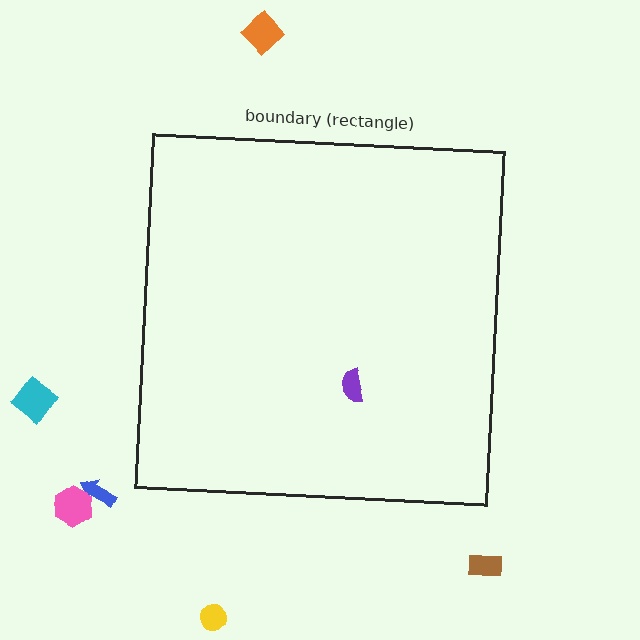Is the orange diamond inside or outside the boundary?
Outside.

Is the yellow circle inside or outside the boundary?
Outside.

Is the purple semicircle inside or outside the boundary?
Inside.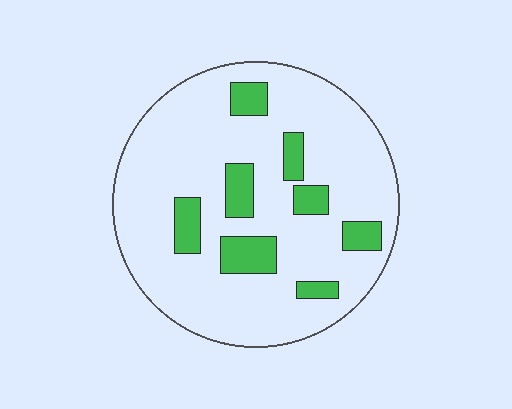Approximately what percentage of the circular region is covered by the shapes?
Approximately 15%.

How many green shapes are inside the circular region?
8.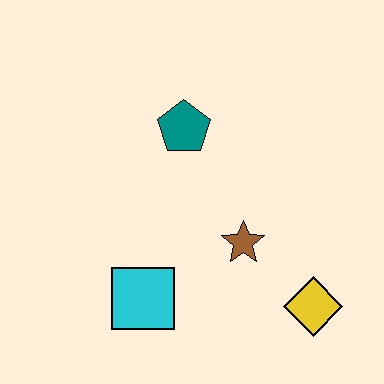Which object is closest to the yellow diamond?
The brown star is closest to the yellow diamond.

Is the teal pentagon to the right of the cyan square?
Yes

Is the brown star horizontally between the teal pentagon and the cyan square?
No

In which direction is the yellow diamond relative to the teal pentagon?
The yellow diamond is below the teal pentagon.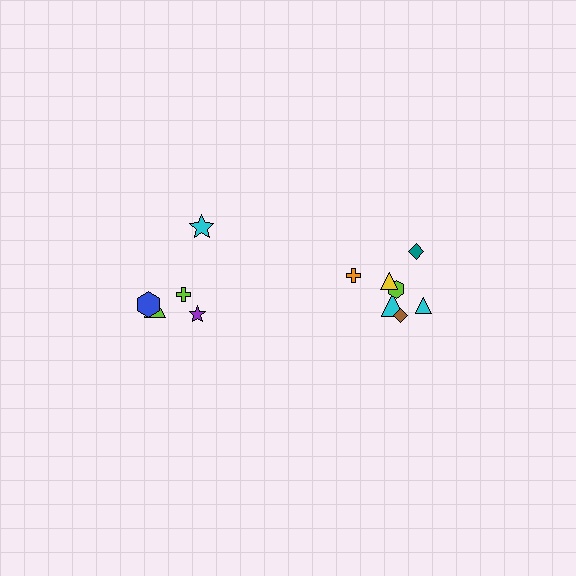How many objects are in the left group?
There are 5 objects.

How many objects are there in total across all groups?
There are 12 objects.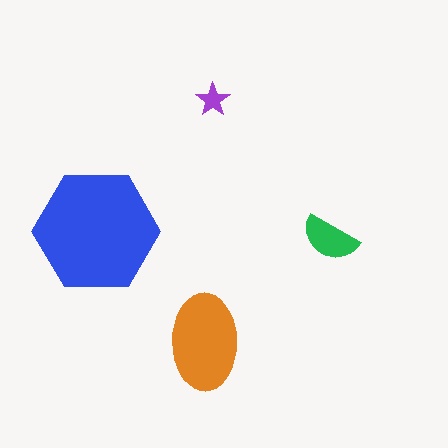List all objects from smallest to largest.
The purple star, the green semicircle, the orange ellipse, the blue hexagon.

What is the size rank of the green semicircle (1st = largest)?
3rd.